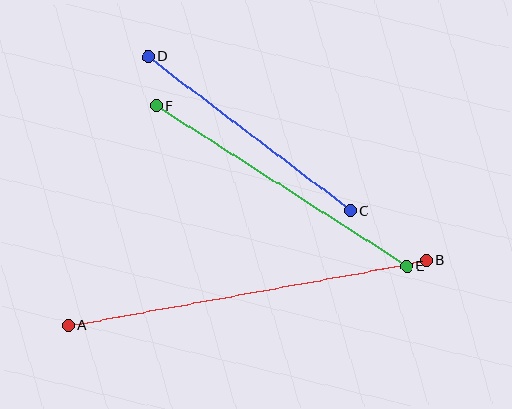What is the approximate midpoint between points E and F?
The midpoint is at approximately (281, 186) pixels.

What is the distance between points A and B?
The distance is approximately 365 pixels.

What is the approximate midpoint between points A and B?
The midpoint is at approximately (247, 293) pixels.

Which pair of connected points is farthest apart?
Points A and B are farthest apart.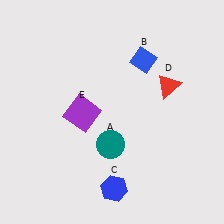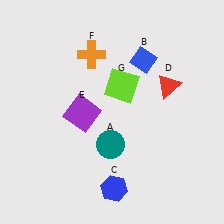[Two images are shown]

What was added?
An orange cross (F), a lime square (G) were added in Image 2.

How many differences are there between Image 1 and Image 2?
There are 2 differences between the two images.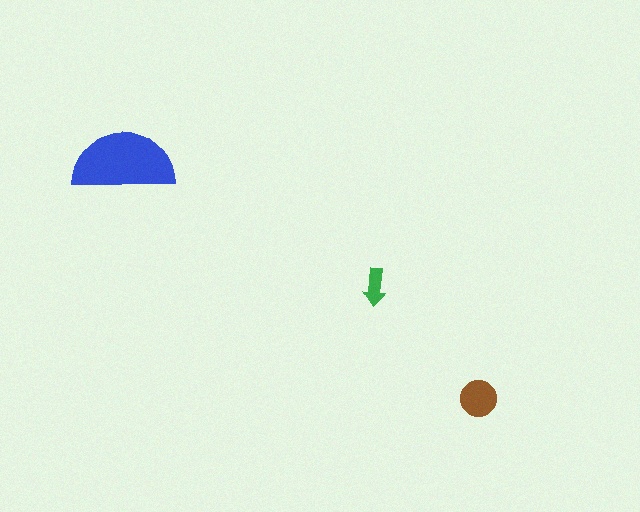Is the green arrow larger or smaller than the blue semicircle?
Smaller.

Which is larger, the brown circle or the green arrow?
The brown circle.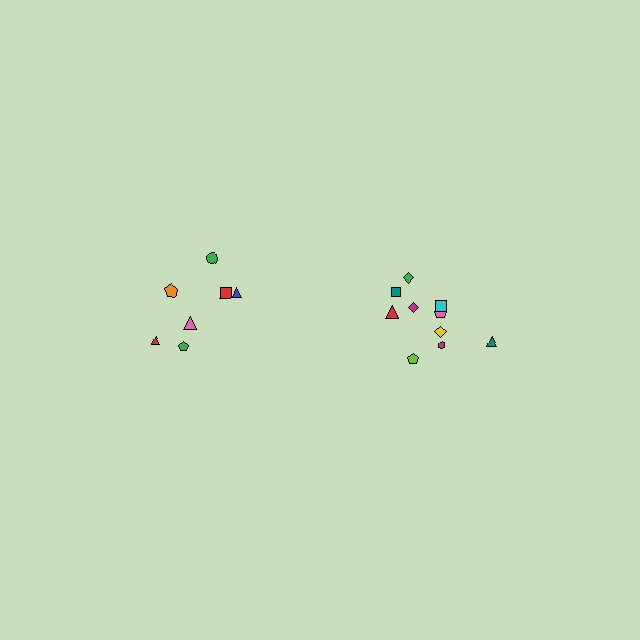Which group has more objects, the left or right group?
The right group.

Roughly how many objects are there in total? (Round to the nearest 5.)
Roughly 15 objects in total.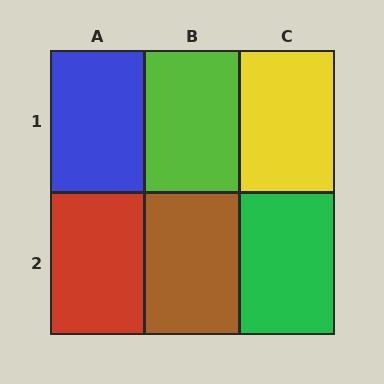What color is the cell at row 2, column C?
Green.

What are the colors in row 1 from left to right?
Blue, lime, yellow.